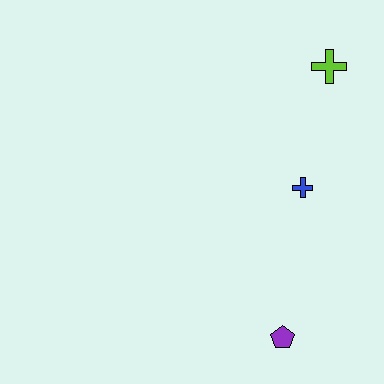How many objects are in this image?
There are 3 objects.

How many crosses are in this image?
There are 2 crosses.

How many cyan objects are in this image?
There are no cyan objects.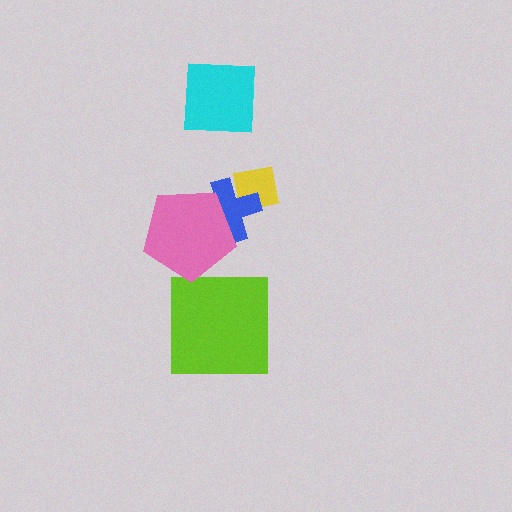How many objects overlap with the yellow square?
1 object overlaps with the yellow square.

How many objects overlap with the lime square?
0 objects overlap with the lime square.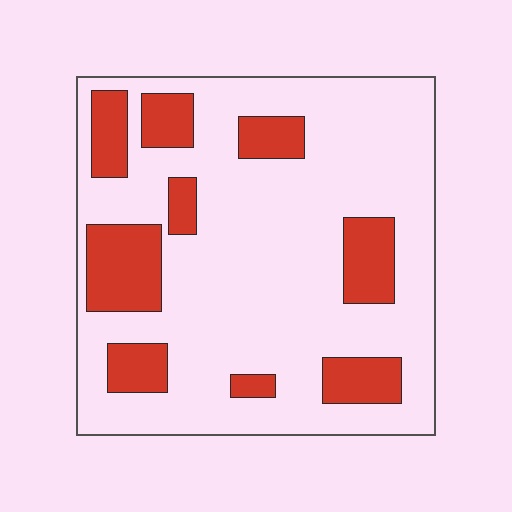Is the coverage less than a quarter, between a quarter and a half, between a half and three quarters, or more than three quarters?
Less than a quarter.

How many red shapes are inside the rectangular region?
9.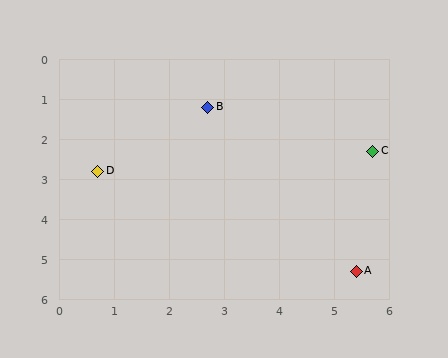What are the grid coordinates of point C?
Point C is at approximately (5.7, 2.3).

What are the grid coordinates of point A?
Point A is at approximately (5.4, 5.3).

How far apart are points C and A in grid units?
Points C and A are about 3.0 grid units apart.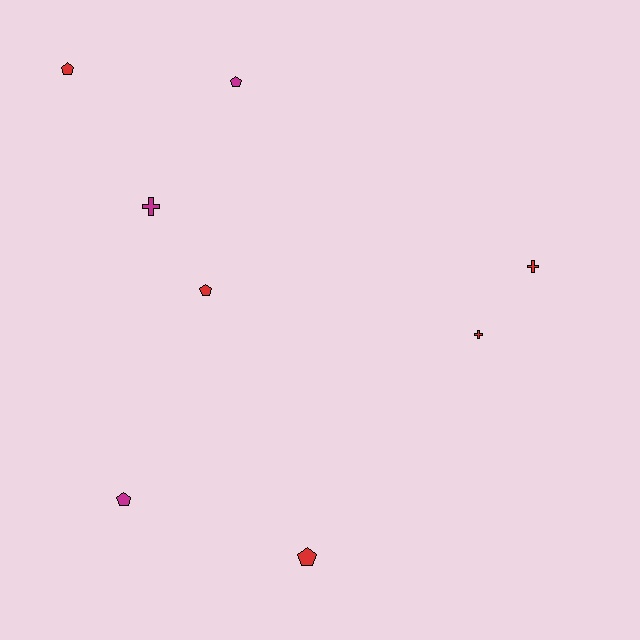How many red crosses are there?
There are 2 red crosses.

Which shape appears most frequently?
Pentagon, with 5 objects.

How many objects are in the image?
There are 8 objects.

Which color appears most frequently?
Red, with 5 objects.